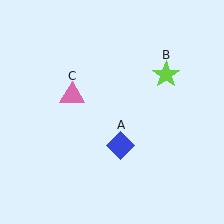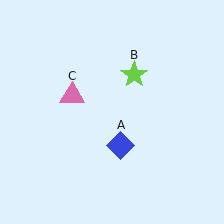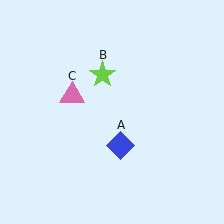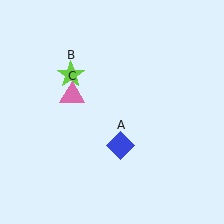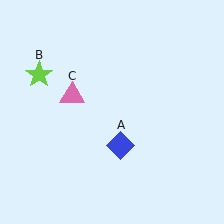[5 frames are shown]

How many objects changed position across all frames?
1 object changed position: lime star (object B).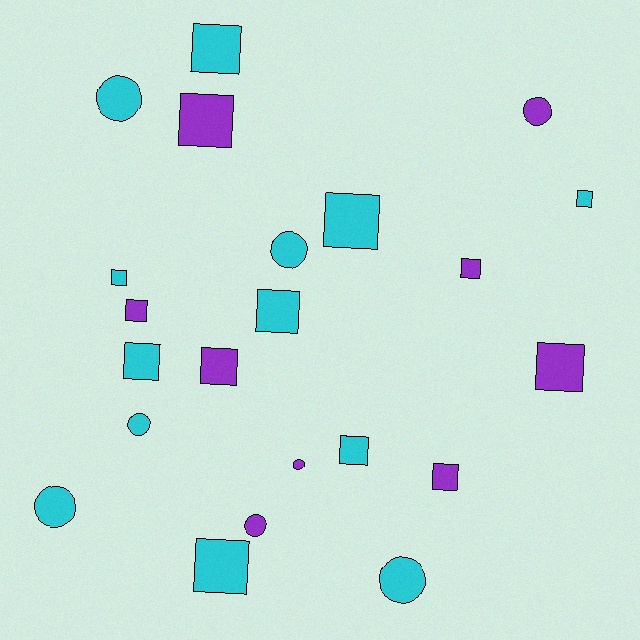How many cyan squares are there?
There are 8 cyan squares.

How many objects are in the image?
There are 22 objects.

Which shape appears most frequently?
Square, with 14 objects.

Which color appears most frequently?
Cyan, with 13 objects.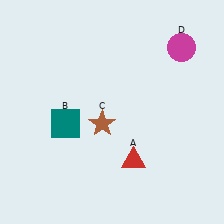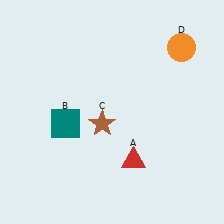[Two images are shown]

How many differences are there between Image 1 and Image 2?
There is 1 difference between the two images.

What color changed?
The circle (D) changed from magenta in Image 1 to orange in Image 2.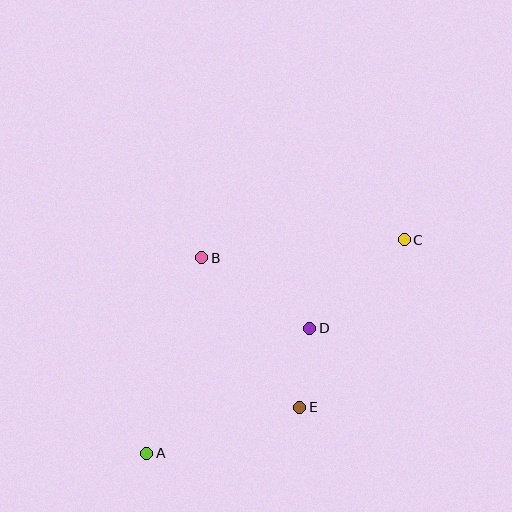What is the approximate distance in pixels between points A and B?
The distance between A and B is approximately 203 pixels.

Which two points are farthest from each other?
Points A and C are farthest from each other.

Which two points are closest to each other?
Points D and E are closest to each other.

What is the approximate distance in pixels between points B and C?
The distance between B and C is approximately 203 pixels.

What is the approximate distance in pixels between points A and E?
The distance between A and E is approximately 160 pixels.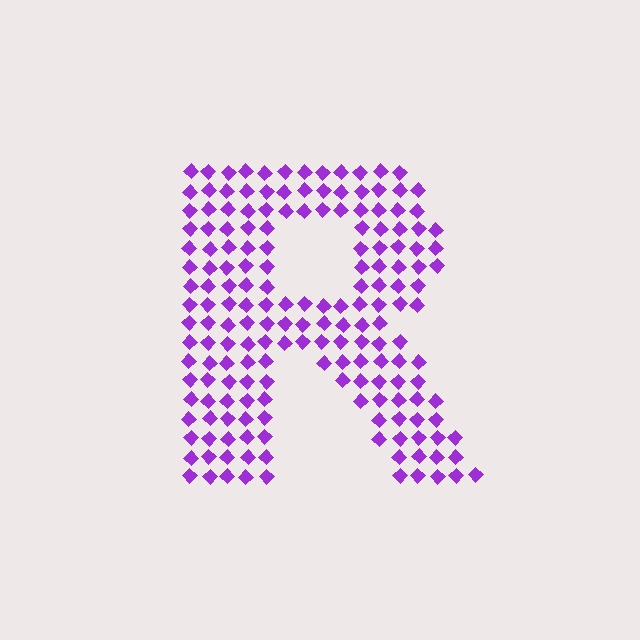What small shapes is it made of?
It is made of small diamonds.